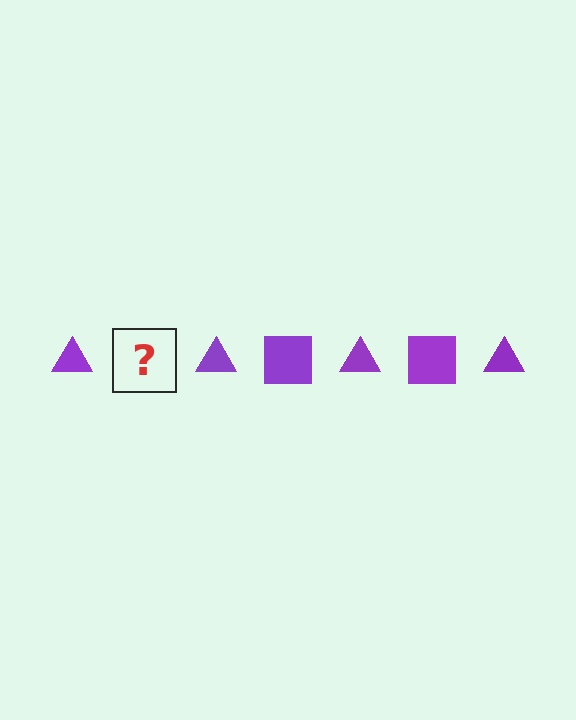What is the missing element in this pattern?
The missing element is a purple square.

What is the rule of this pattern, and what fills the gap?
The rule is that the pattern cycles through triangle, square shapes in purple. The gap should be filled with a purple square.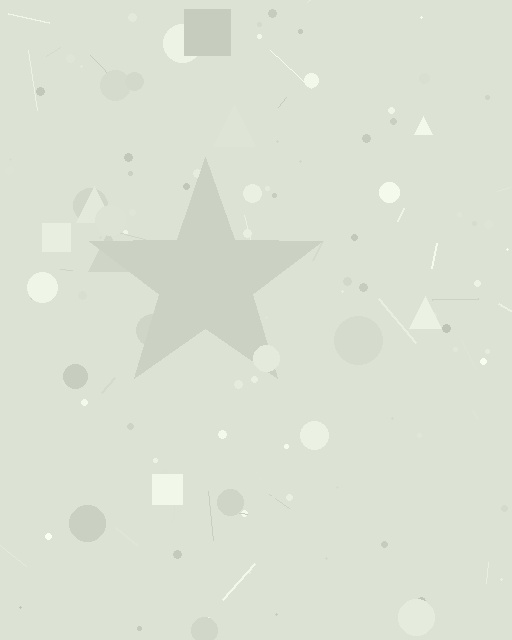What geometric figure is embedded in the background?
A star is embedded in the background.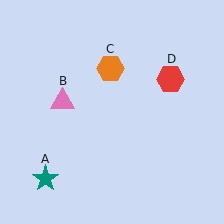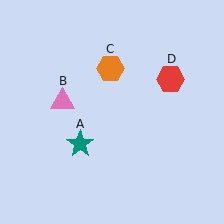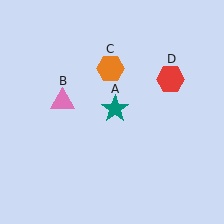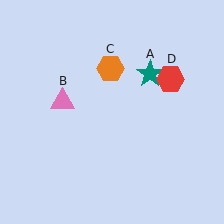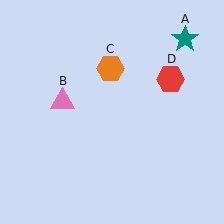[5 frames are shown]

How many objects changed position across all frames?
1 object changed position: teal star (object A).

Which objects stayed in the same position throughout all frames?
Pink triangle (object B) and orange hexagon (object C) and red hexagon (object D) remained stationary.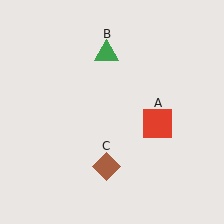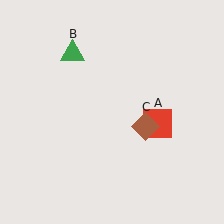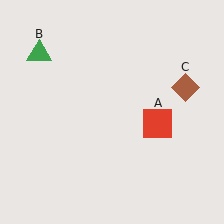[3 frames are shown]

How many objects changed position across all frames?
2 objects changed position: green triangle (object B), brown diamond (object C).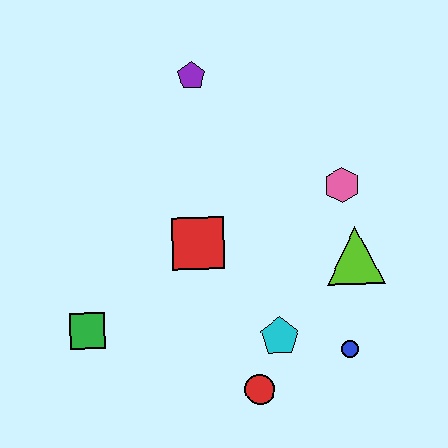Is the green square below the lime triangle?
Yes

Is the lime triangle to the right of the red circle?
Yes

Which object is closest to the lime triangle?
The pink hexagon is closest to the lime triangle.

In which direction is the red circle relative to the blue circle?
The red circle is to the left of the blue circle.